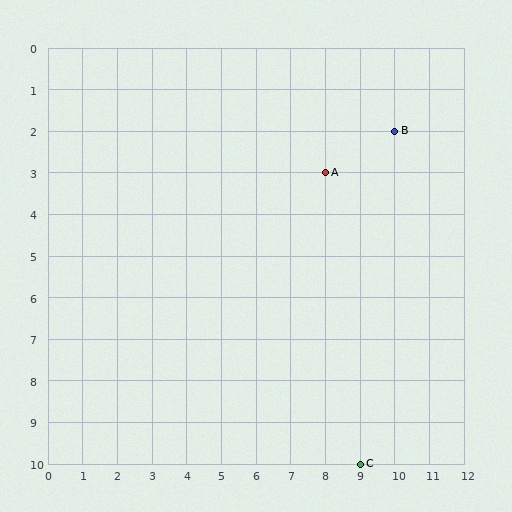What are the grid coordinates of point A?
Point A is at grid coordinates (8, 3).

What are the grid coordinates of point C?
Point C is at grid coordinates (9, 10).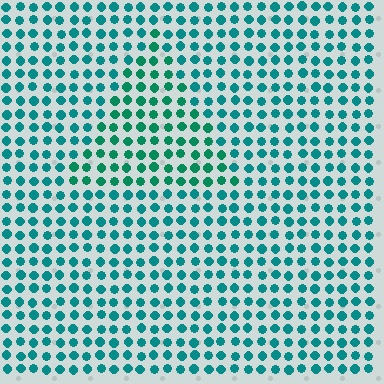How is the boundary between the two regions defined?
The boundary is defined purely by a slight shift in hue (about 21 degrees). Spacing, size, and orientation are identical on both sides.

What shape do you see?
I see a triangle.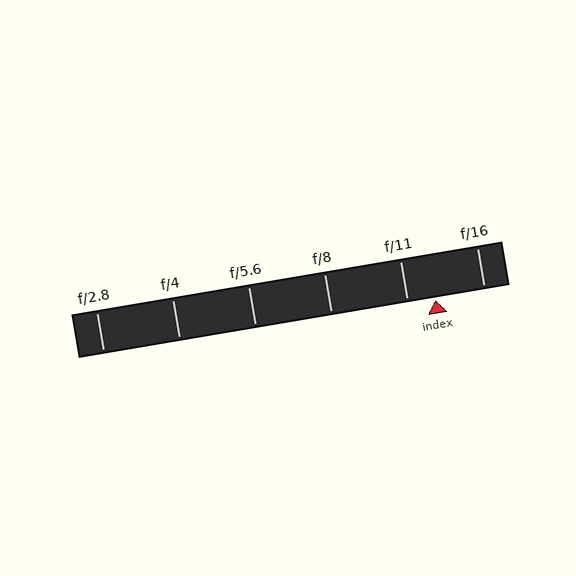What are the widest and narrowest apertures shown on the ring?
The widest aperture shown is f/2.8 and the narrowest is f/16.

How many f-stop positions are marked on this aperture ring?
There are 6 f-stop positions marked.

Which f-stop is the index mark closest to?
The index mark is closest to f/11.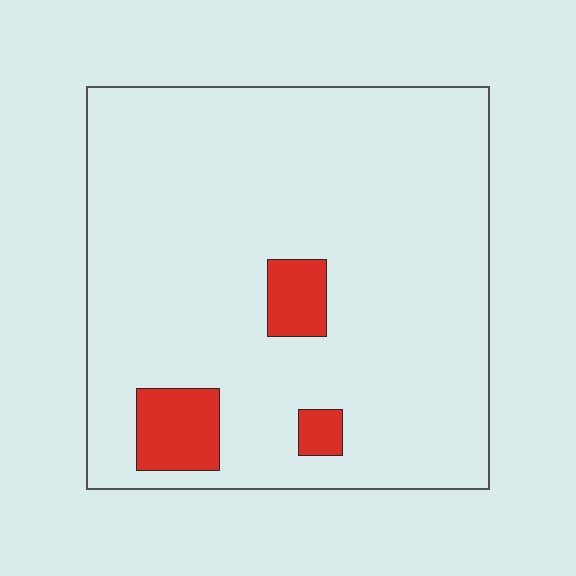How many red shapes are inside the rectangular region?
3.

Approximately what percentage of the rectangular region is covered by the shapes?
Approximately 10%.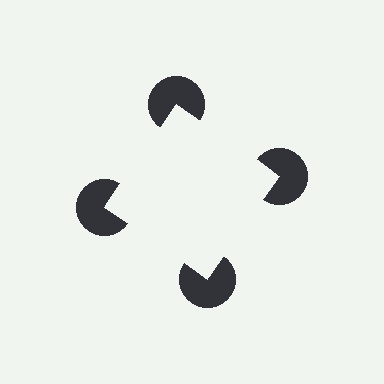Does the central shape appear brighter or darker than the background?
It typically appears slightly brighter than the background, even though no actual brightness change is drawn.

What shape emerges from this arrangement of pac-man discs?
An illusory square — its edges are inferred from the aligned wedge cuts in the pac-man discs, not physically drawn.